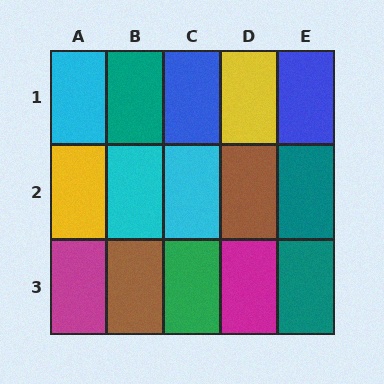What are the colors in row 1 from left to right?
Cyan, teal, blue, yellow, blue.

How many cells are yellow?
2 cells are yellow.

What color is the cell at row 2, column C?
Cyan.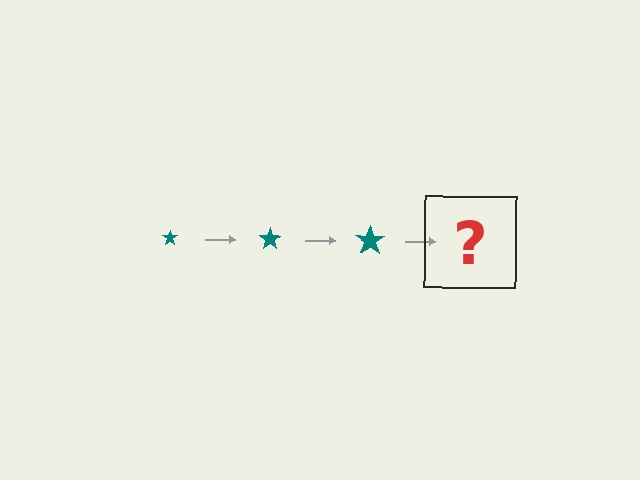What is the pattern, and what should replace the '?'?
The pattern is that the star gets progressively larger each step. The '?' should be a teal star, larger than the previous one.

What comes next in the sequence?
The next element should be a teal star, larger than the previous one.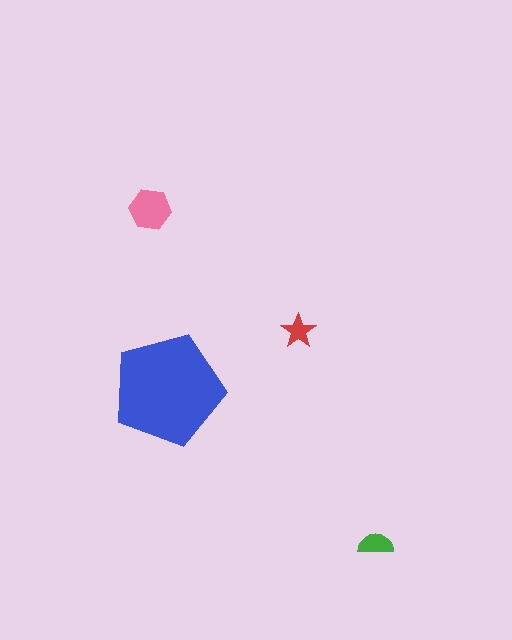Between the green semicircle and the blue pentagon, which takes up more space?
The blue pentagon.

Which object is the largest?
The blue pentagon.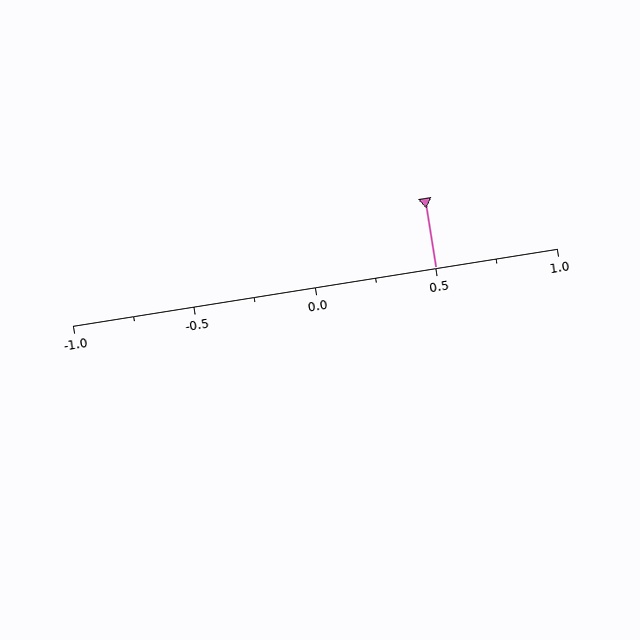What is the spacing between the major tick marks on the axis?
The major ticks are spaced 0.5 apart.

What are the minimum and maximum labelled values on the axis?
The axis runs from -1.0 to 1.0.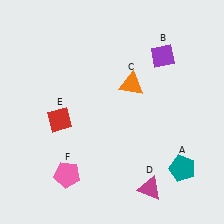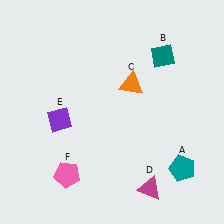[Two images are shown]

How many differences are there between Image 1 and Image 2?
There are 2 differences between the two images.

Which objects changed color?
B changed from purple to teal. E changed from red to purple.